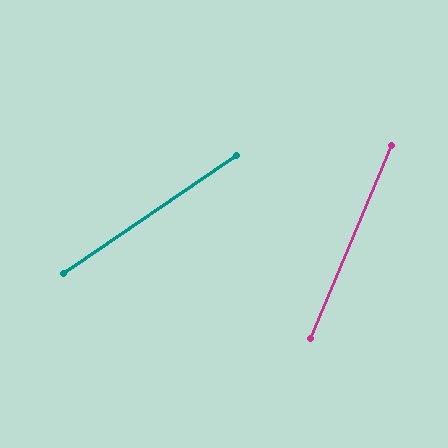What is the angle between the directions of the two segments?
Approximately 33 degrees.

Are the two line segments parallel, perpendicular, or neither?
Neither parallel nor perpendicular — they differ by about 33°.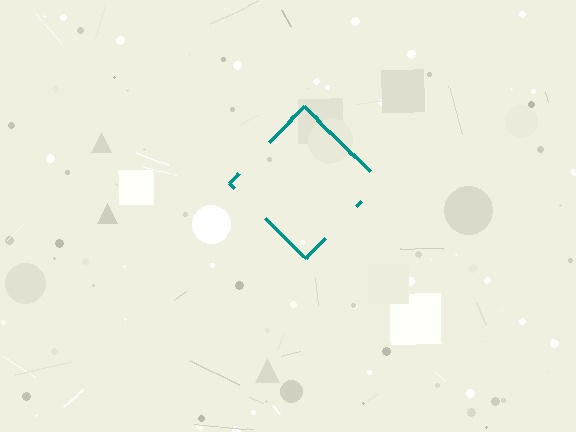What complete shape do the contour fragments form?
The contour fragments form a diamond.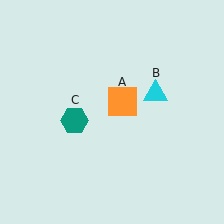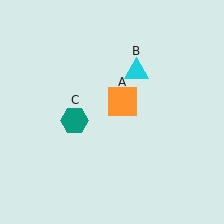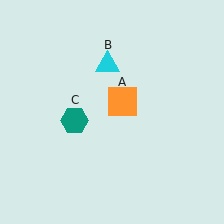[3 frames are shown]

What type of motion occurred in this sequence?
The cyan triangle (object B) rotated counterclockwise around the center of the scene.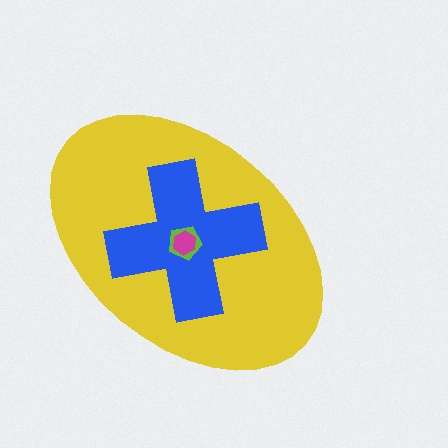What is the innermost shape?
The magenta hexagon.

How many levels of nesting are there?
4.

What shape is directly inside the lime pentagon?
The magenta hexagon.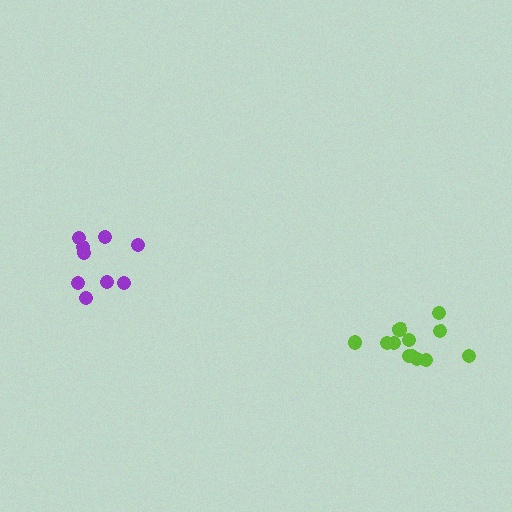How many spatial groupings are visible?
There are 2 spatial groupings.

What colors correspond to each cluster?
The clusters are colored: purple, lime.